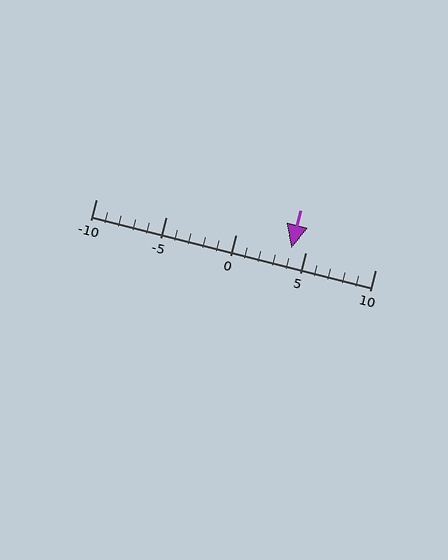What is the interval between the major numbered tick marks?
The major tick marks are spaced 5 units apart.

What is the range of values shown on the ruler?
The ruler shows values from -10 to 10.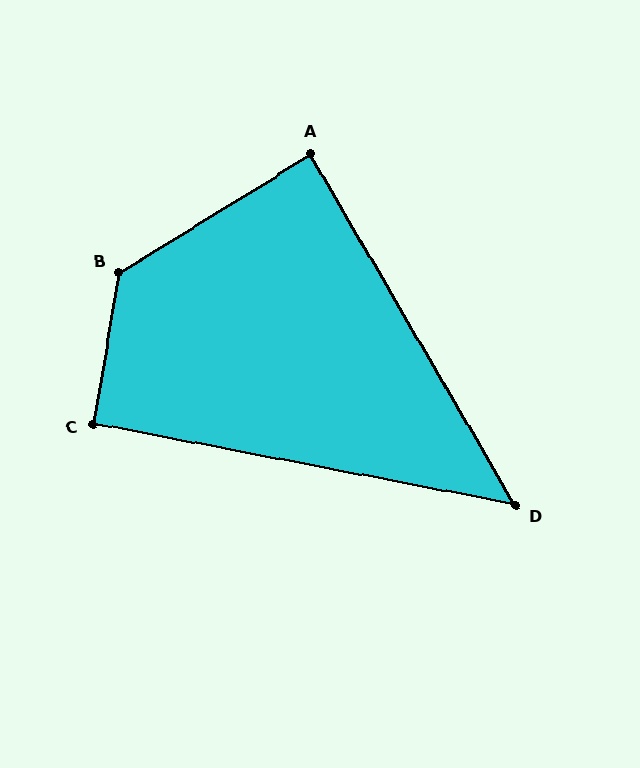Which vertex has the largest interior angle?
B, at approximately 131 degrees.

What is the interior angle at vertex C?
Approximately 91 degrees (approximately right).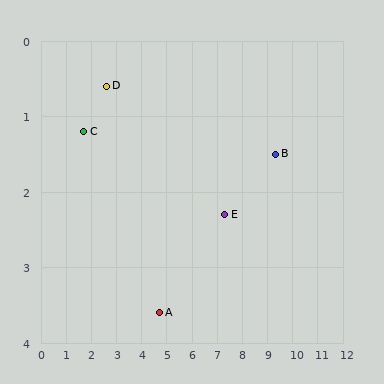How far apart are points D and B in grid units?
Points D and B are about 6.8 grid units apart.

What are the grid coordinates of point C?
Point C is at approximately (1.7, 1.2).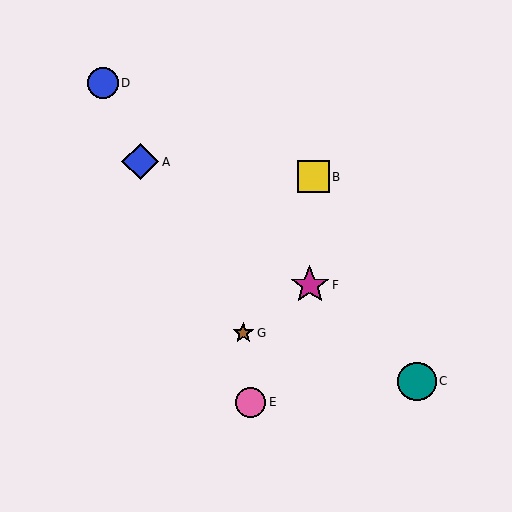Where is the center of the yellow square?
The center of the yellow square is at (313, 177).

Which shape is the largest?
The magenta star (labeled F) is the largest.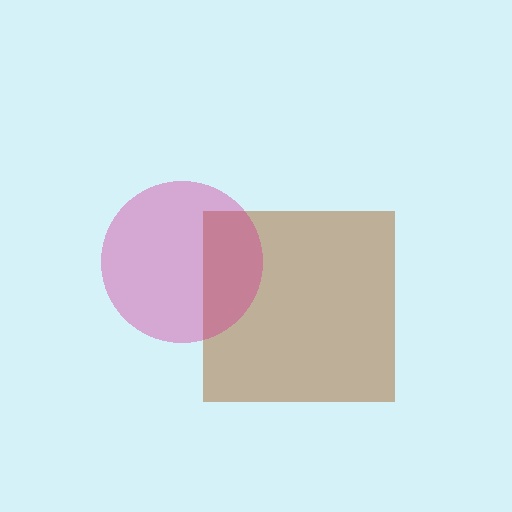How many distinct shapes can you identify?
There are 2 distinct shapes: a brown square, a magenta circle.